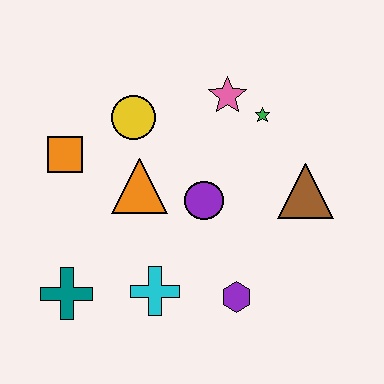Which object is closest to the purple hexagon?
The cyan cross is closest to the purple hexagon.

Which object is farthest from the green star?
The teal cross is farthest from the green star.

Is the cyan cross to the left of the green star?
Yes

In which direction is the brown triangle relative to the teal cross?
The brown triangle is to the right of the teal cross.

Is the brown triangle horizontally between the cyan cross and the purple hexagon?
No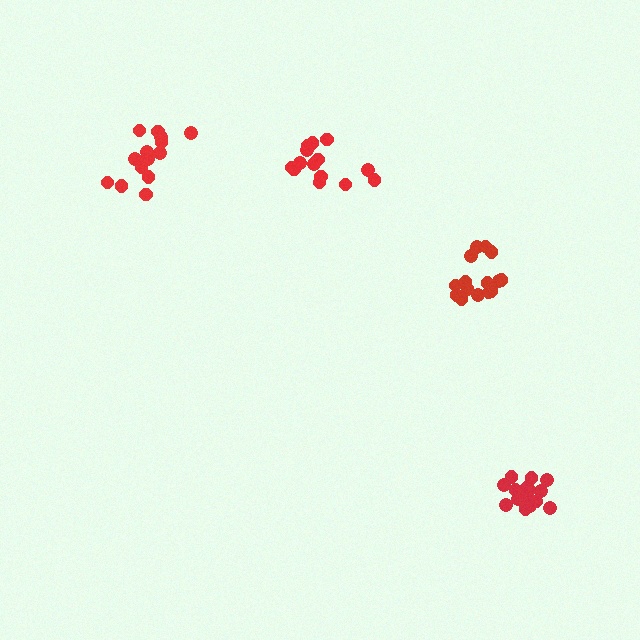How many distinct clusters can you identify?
There are 4 distinct clusters.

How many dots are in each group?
Group 1: 17 dots, Group 2: 15 dots, Group 3: 17 dots, Group 4: 14 dots (63 total).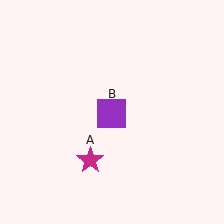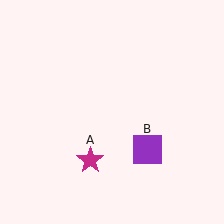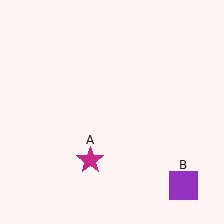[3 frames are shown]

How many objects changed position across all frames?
1 object changed position: purple square (object B).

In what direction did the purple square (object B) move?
The purple square (object B) moved down and to the right.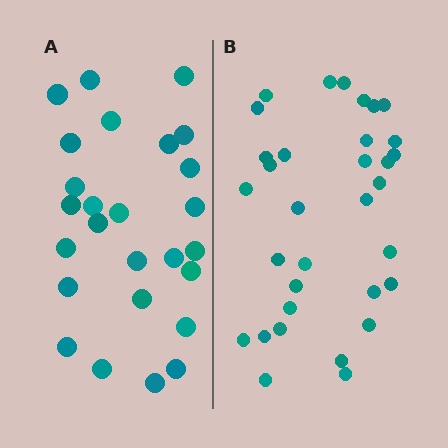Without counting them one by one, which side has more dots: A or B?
Region B (the right region) has more dots.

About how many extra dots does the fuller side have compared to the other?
Region B has roughly 8 or so more dots than region A.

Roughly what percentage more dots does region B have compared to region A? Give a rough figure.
About 25% more.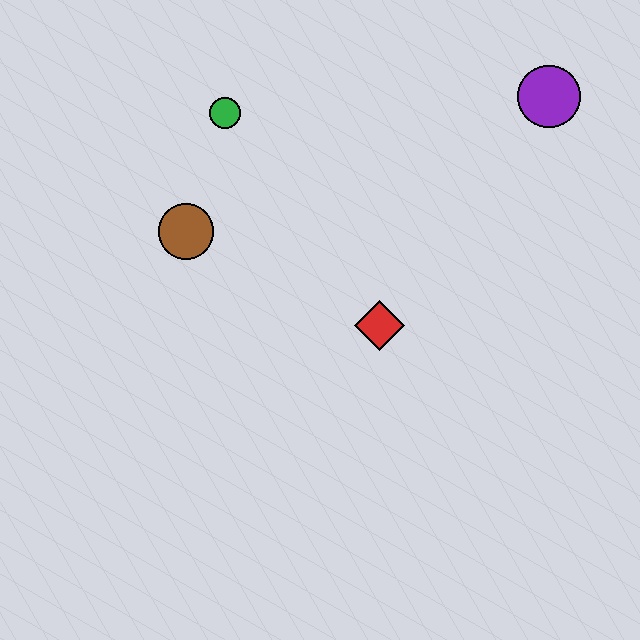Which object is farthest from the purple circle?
The brown circle is farthest from the purple circle.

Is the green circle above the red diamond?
Yes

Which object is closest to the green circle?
The brown circle is closest to the green circle.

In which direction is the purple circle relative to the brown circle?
The purple circle is to the right of the brown circle.